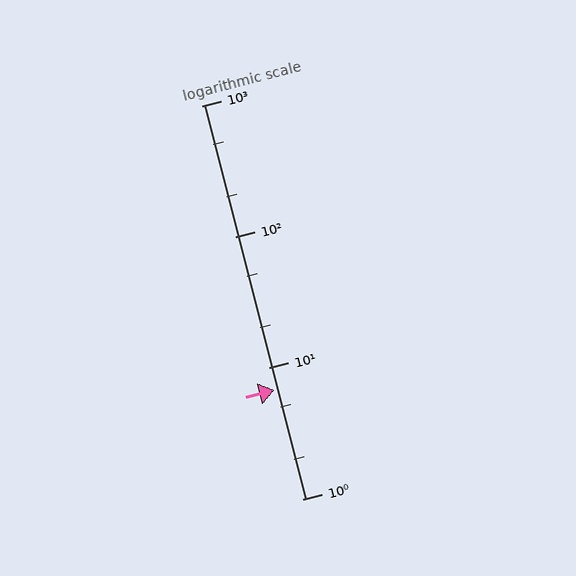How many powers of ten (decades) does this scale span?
The scale spans 3 decades, from 1 to 1000.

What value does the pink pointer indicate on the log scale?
The pointer indicates approximately 6.8.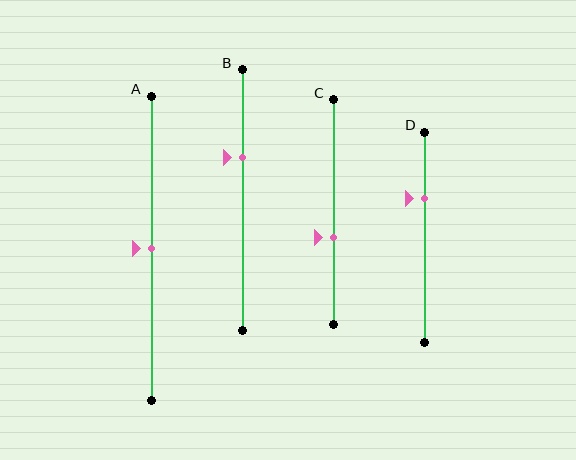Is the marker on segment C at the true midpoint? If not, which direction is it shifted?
No, the marker on segment C is shifted downward by about 11% of the segment length.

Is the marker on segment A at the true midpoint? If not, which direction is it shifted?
Yes, the marker on segment A is at the true midpoint.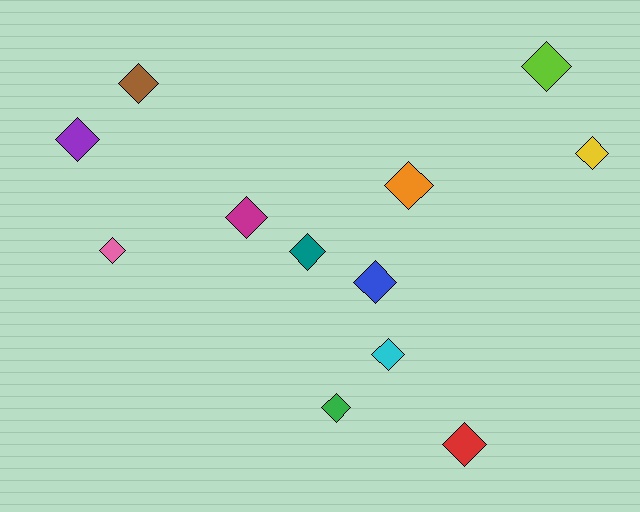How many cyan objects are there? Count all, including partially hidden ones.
There is 1 cyan object.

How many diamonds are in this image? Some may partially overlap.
There are 12 diamonds.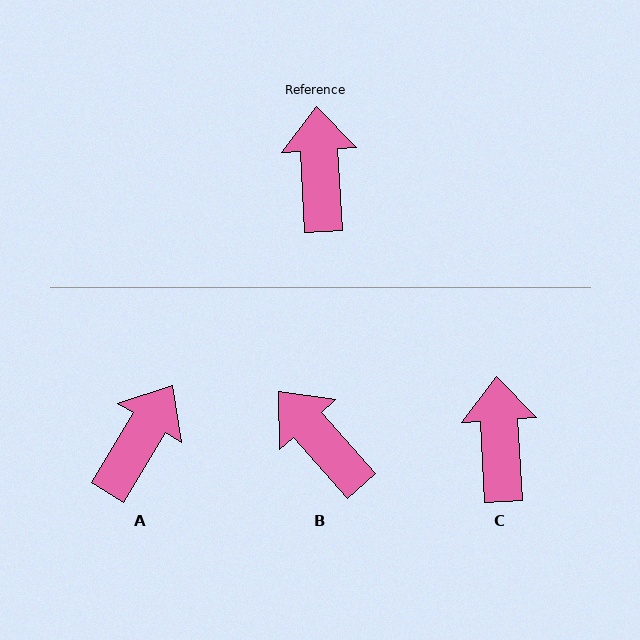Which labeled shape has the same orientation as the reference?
C.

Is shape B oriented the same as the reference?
No, it is off by about 38 degrees.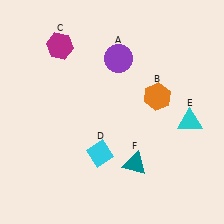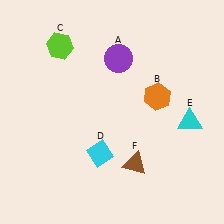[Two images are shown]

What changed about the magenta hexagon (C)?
In Image 1, C is magenta. In Image 2, it changed to lime.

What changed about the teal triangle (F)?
In Image 1, F is teal. In Image 2, it changed to brown.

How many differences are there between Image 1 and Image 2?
There are 2 differences between the two images.